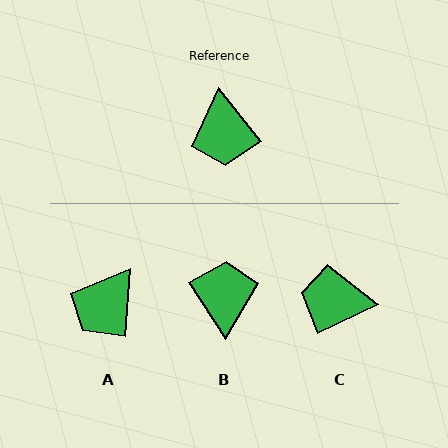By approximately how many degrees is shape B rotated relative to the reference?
Approximately 174 degrees counter-clockwise.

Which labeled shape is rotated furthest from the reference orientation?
B, about 174 degrees away.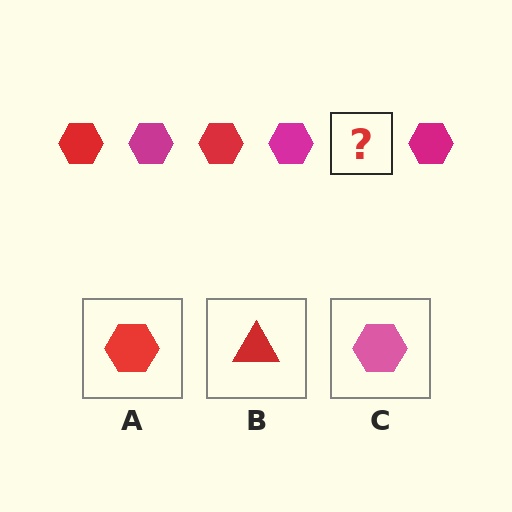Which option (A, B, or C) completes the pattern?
A.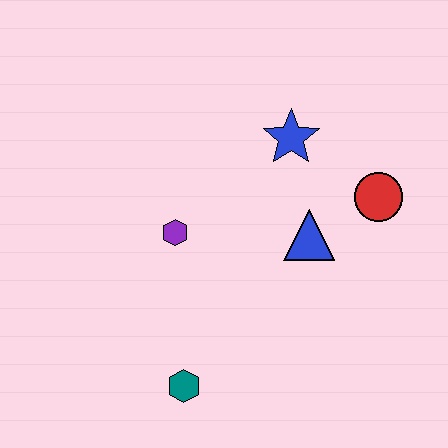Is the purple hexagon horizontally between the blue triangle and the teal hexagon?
No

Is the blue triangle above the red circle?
No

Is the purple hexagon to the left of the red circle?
Yes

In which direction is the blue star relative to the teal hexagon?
The blue star is above the teal hexagon.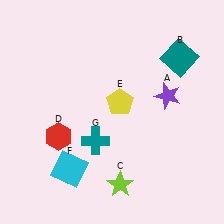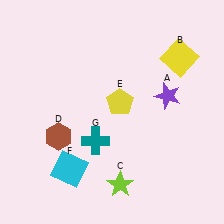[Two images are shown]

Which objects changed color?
B changed from teal to yellow. D changed from red to brown.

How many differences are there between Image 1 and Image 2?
There are 2 differences between the two images.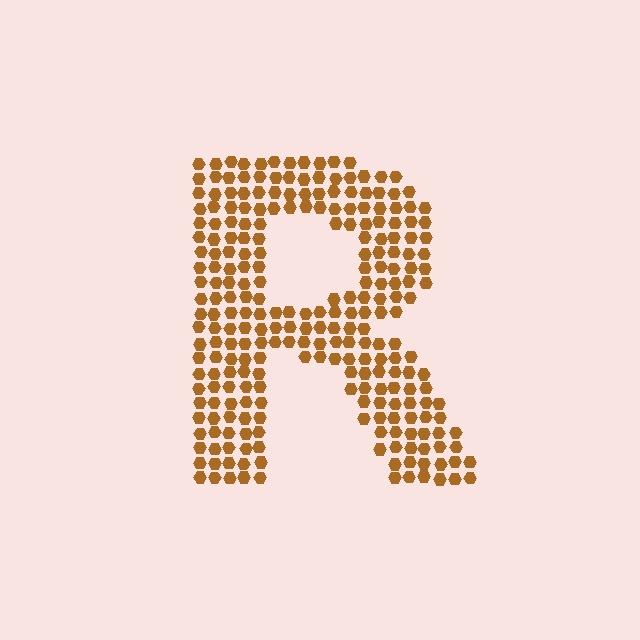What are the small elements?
The small elements are hexagons.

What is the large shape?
The large shape is the letter R.